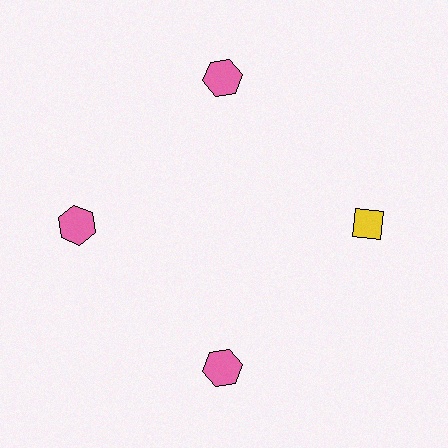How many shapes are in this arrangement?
There are 4 shapes arranged in a ring pattern.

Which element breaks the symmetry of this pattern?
The yellow diamond at roughly the 3 o'clock position breaks the symmetry. All other shapes are pink hexagons.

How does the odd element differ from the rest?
It differs in both color (yellow instead of pink) and shape (diamond instead of hexagon).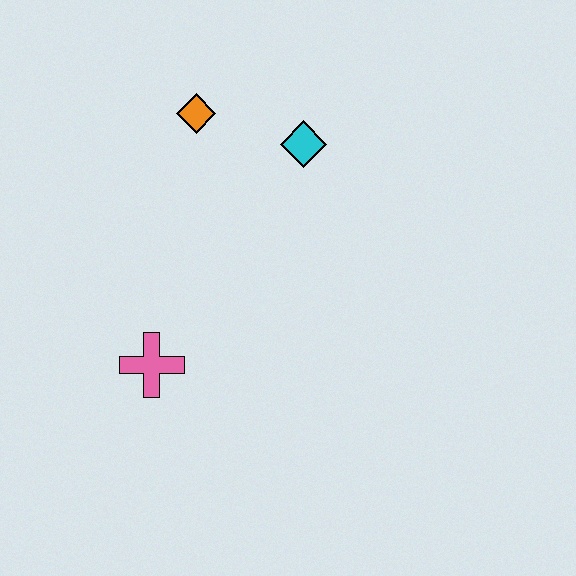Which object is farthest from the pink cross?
The cyan diamond is farthest from the pink cross.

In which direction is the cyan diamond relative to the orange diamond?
The cyan diamond is to the right of the orange diamond.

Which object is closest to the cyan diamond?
The orange diamond is closest to the cyan diamond.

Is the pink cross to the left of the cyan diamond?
Yes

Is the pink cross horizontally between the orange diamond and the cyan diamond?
No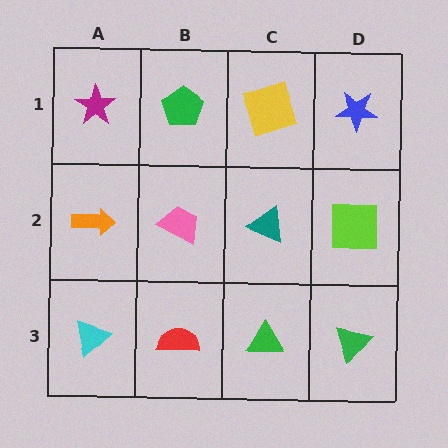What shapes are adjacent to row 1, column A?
An orange arrow (row 2, column A), a green pentagon (row 1, column B).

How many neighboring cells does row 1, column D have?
2.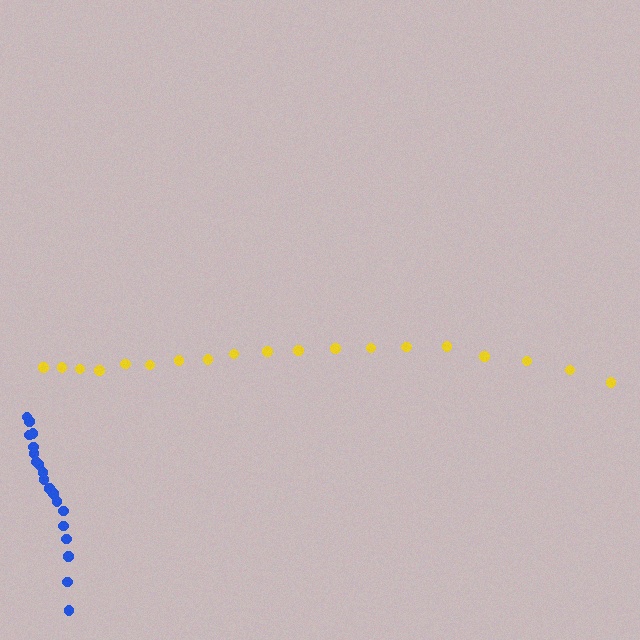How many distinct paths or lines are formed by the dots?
There are 2 distinct paths.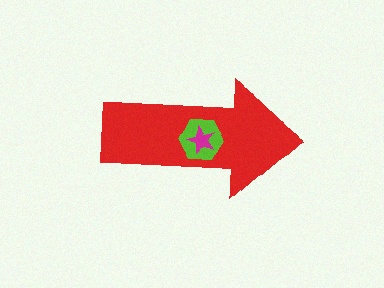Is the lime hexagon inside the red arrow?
Yes.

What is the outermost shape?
The red arrow.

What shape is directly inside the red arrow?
The lime hexagon.